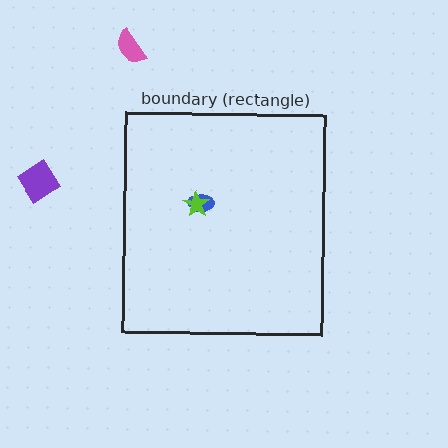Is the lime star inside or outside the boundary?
Inside.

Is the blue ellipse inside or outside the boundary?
Inside.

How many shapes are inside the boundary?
2 inside, 2 outside.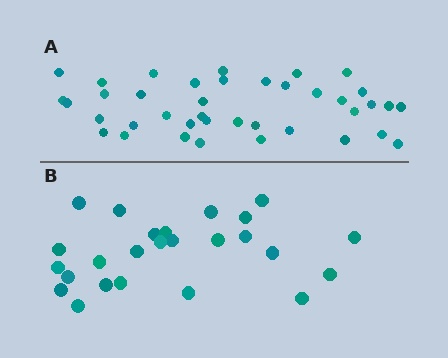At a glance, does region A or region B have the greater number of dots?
Region A (the top region) has more dots.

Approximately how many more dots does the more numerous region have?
Region A has approximately 15 more dots than region B.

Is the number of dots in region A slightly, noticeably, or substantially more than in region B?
Region A has substantially more. The ratio is roughly 1.6 to 1.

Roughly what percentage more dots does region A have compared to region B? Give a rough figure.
About 55% more.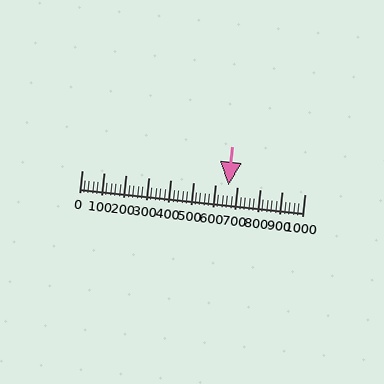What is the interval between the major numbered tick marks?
The major tick marks are spaced 100 units apart.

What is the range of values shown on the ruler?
The ruler shows values from 0 to 1000.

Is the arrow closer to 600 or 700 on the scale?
The arrow is closer to 700.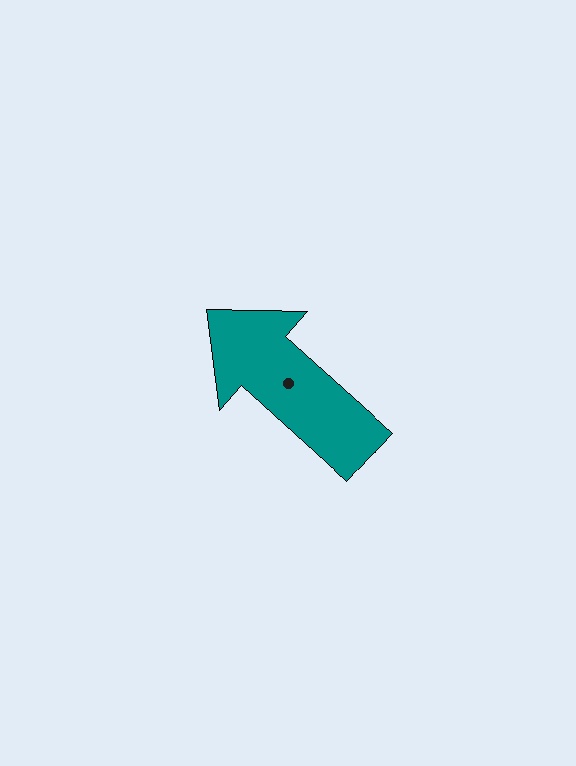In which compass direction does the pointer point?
Northwest.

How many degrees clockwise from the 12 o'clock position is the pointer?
Approximately 312 degrees.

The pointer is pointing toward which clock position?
Roughly 10 o'clock.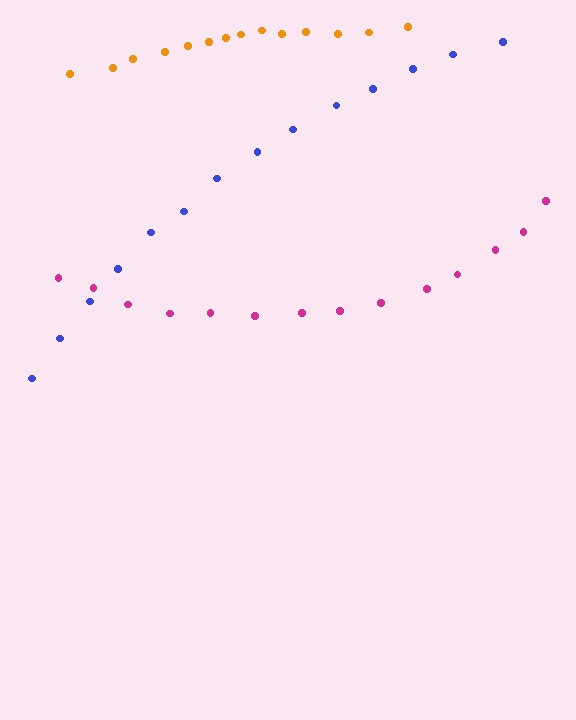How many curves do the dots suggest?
There are 3 distinct paths.